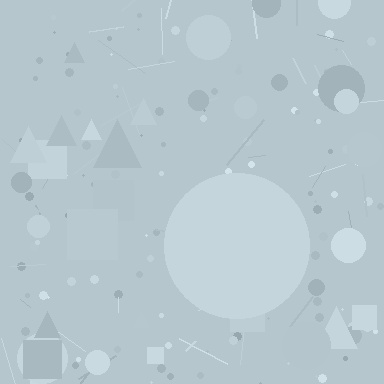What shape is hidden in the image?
A circle is hidden in the image.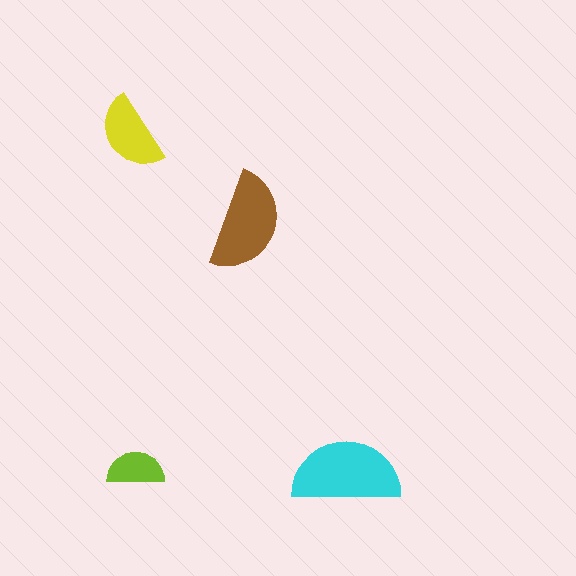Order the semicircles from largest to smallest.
the cyan one, the brown one, the yellow one, the lime one.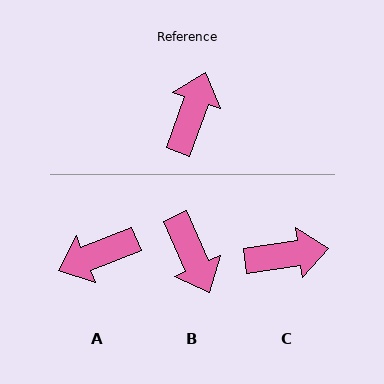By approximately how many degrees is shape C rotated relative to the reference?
Approximately 62 degrees clockwise.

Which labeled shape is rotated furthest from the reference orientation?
B, about 136 degrees away.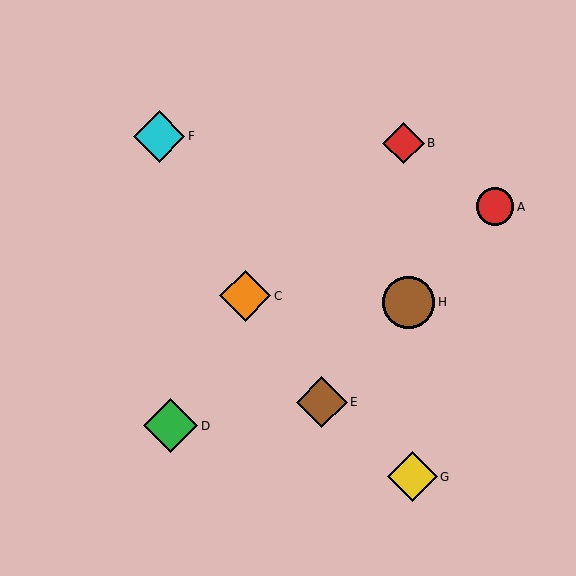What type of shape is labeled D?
Shape D is a green diamond.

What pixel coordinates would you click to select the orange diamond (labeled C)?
Click at (245, 296) to select the orange diamond C.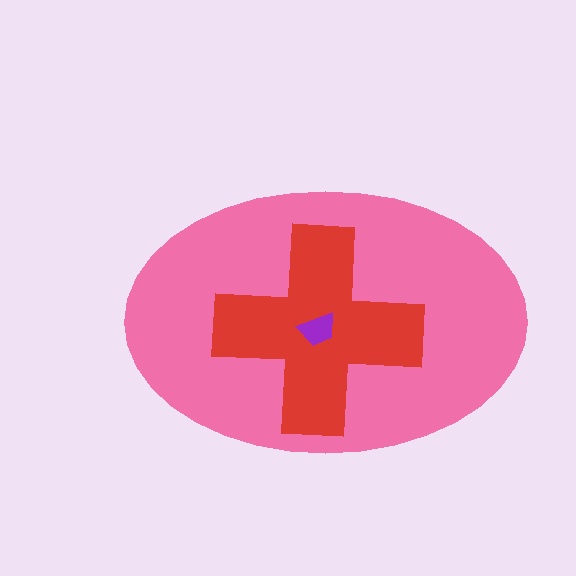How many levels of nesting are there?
3.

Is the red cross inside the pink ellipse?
Yes.